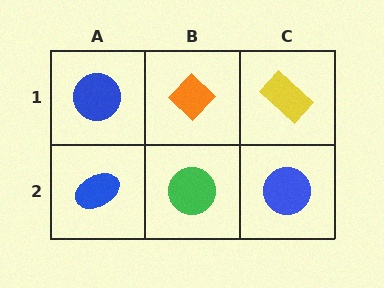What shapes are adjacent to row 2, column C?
A yellow rectangle (row 1, column C), a green circle (row 2, column B).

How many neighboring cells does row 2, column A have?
2.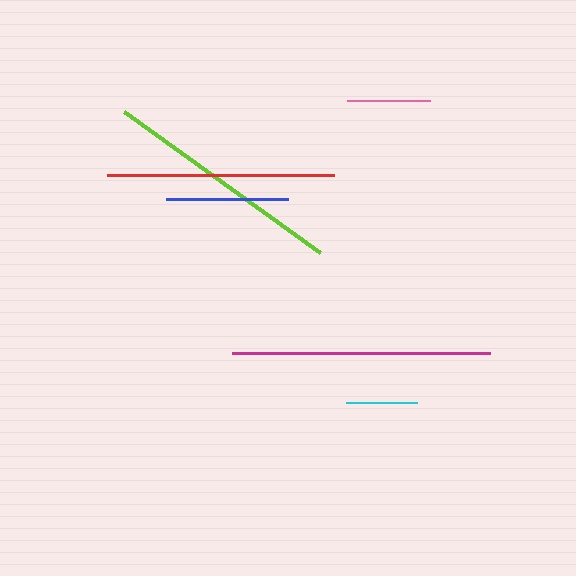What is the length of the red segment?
The red segment is approximately 228 pixels long.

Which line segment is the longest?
The magenta line is the longest at approximately 259 pixels.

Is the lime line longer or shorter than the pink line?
The lime line is longer than the pink line.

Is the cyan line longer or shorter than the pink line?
The pink line is longer than the cyan line.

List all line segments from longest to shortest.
From longest to shortest: magenta, lime, red, blue, pink, cyan.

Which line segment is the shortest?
The cyan line is the shortest at approximately 71 pixels.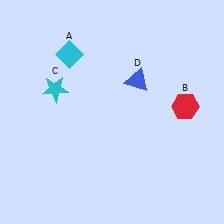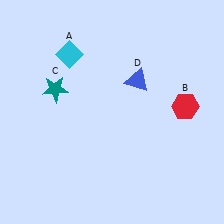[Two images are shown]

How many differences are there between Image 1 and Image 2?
There is 1 difference between the two images.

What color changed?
The star (C) changed from cyan in Image 1 to teal in Image 2.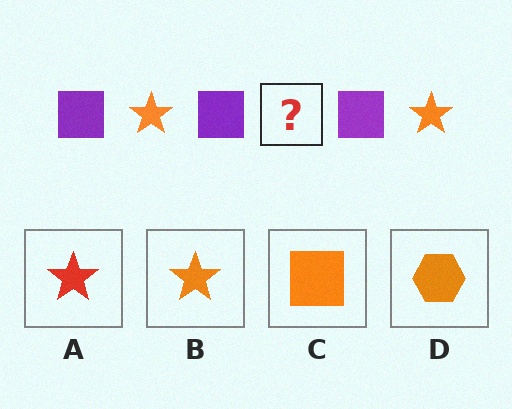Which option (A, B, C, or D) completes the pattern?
B.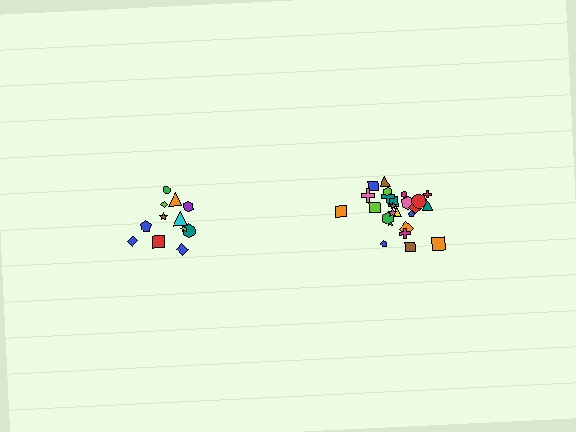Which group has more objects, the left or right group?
The right group.